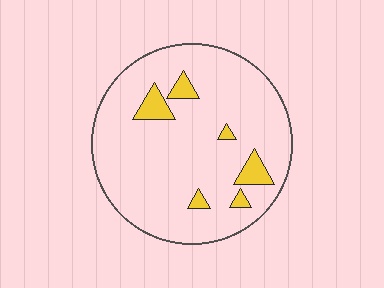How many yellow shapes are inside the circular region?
6.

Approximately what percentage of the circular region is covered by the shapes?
Approximately 10%.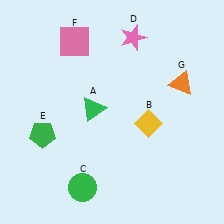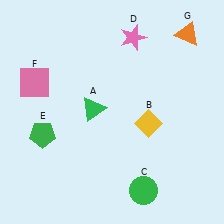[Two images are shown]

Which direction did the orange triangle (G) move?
The orange triangle (G) moved up.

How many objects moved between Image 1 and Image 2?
3 objects moved between the two images.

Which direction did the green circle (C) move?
The green circle (C) moved right.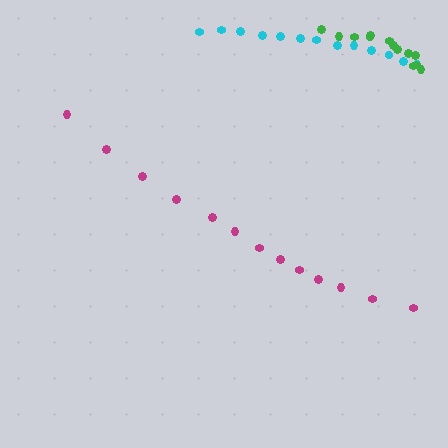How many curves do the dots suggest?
There are 3 distinct paths.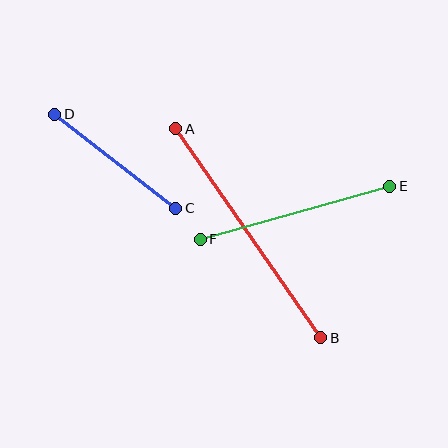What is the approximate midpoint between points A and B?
The midpoint is at approximately (248, 233) pixels.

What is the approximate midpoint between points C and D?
The midpoint is at approximately (115, 161) pixels.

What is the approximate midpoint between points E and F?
The midpoint is at approximately (295, 213) pixels.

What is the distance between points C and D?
The distance is approximately 154 pixels.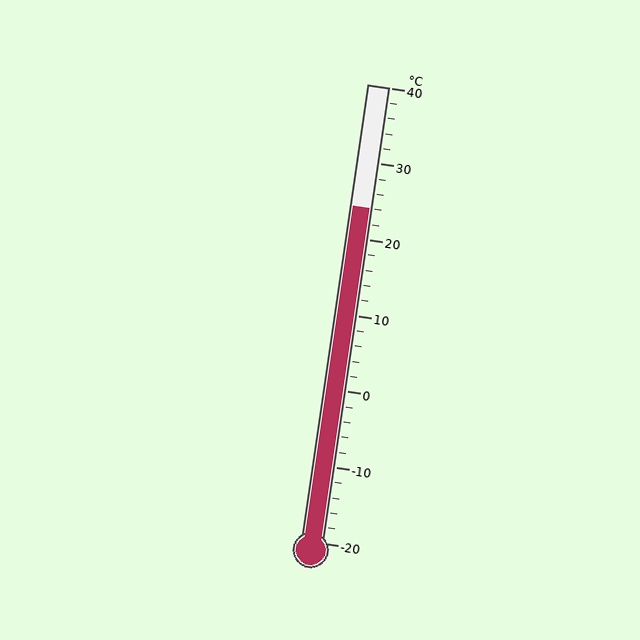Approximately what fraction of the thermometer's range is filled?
The thermometer is filled to approximately 75% of its range.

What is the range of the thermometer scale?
The thermometer scale ranges from -20°C to 40°C.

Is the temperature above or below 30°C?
The temperature is below 30°C.